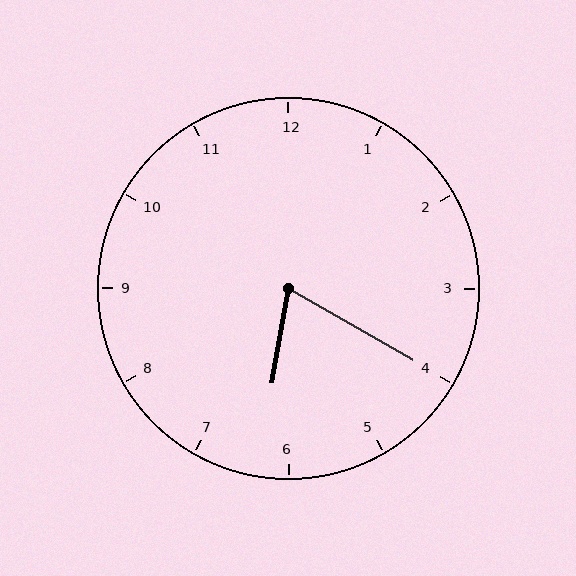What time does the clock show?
6:20.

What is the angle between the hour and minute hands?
Approximately 70 degrees.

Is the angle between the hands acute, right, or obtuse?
It is acute.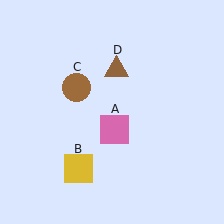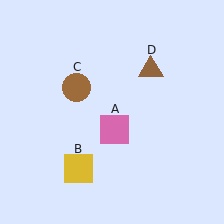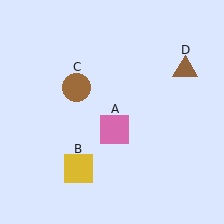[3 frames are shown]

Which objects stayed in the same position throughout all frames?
Pink square (object A) and yellow square (object B) and brown circle (object C) remained stationary.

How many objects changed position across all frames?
1 object changed position: brown triangle (object D).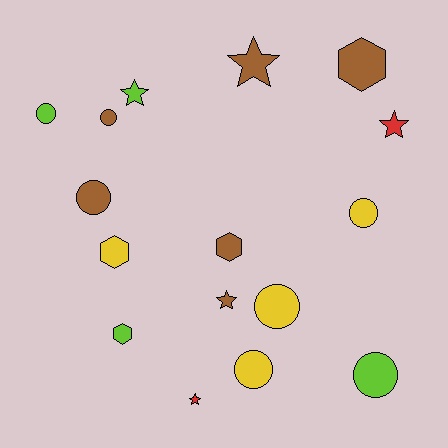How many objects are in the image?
There are 16 objects.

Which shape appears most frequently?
Circle, with 7 objects.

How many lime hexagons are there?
There is 1 lime hexagon.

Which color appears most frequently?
Brown, with 6 objects.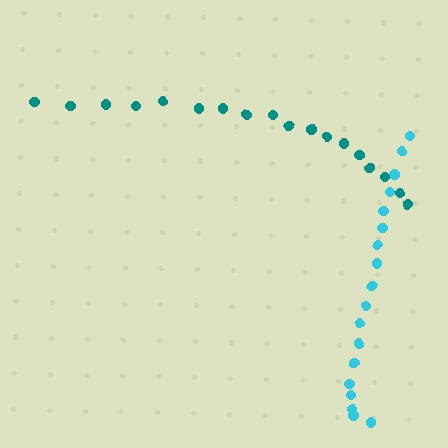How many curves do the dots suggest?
There are 2 distinct paths.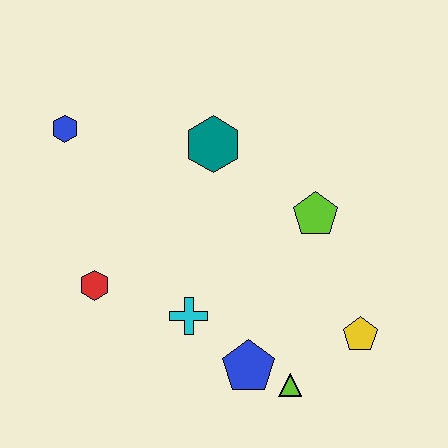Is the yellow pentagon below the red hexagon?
Yes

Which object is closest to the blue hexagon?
The teal hexagon is closest to the blue hexagon.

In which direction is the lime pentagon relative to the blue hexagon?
The lime pentagon is to the right of the blue hexagon.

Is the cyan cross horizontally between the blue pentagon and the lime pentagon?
No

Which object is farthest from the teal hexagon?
The lime triangle is farthest from the teal hexagon.